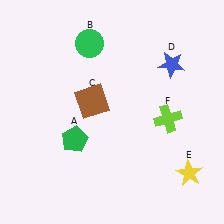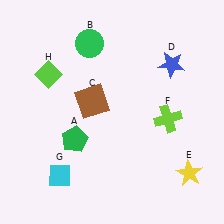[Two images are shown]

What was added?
A cyan diamond (G), a lime diamond (H) were added in Image 2.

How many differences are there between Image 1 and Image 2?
There are 2 differences between the two images.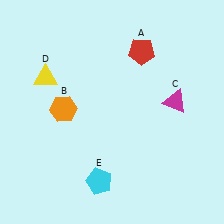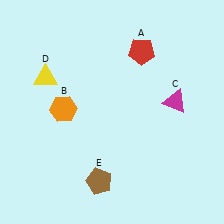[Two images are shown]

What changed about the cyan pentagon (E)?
In Image 1, E is cyan. In Image 2, it changed to brown.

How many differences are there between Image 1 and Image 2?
There is 1 difference between the two images.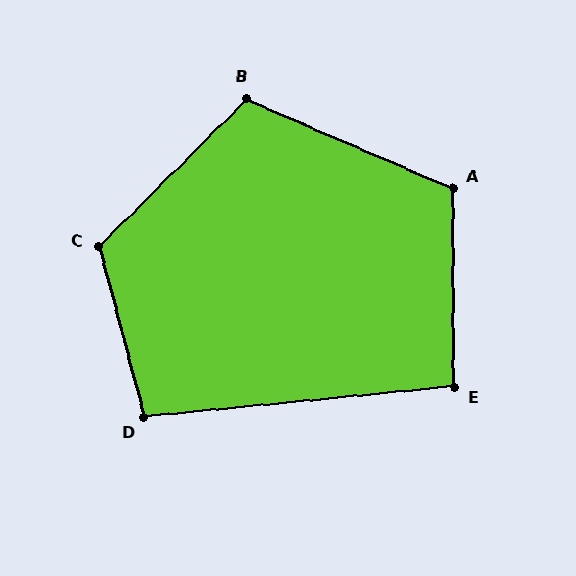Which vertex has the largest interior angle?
C, at approximately 120 degrees.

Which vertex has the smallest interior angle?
E, at approximately 95 degrees.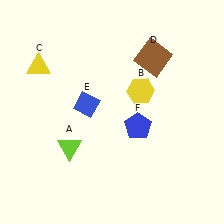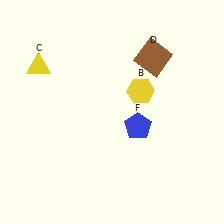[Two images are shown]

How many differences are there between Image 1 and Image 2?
There are 2 differences between the two images.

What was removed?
The blue diamond (E), the lime triangle (A) were removed in Image 2.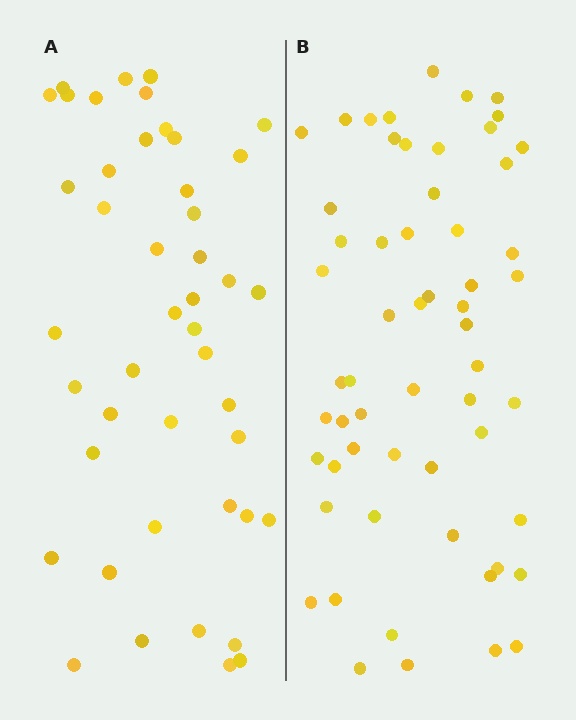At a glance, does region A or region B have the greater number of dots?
Region B (the right region) has more dots.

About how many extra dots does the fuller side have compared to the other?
Region B has approximately 15 more dots than region A.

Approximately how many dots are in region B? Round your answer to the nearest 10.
About 60 dots. (The exact count is 58, which rounds to 60.)